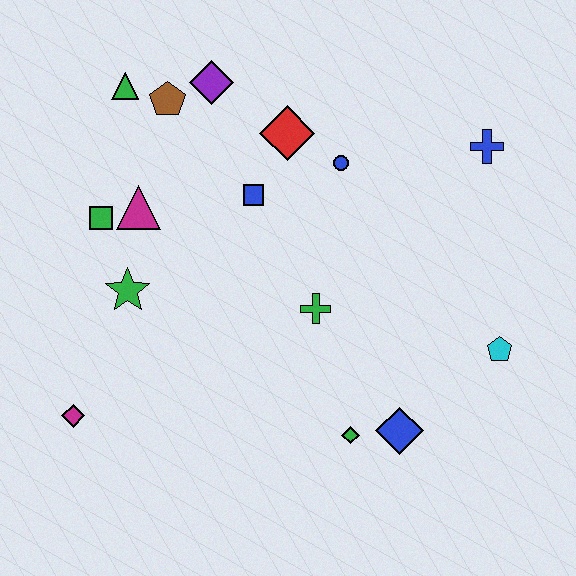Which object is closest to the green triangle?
The brown pentagon is closest to the green triangle.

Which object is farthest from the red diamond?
The magenta diamond is farthest from the red diamond.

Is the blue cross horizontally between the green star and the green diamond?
No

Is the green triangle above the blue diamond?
Yes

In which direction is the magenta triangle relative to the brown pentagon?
The magenta triangle is below the brown pentagon.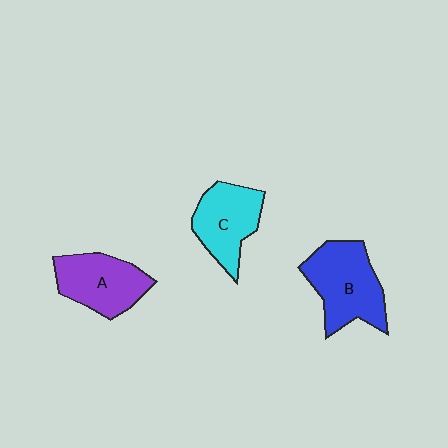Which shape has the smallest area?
Shape C (cyan).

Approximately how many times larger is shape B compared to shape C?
Approximately 1.2 times.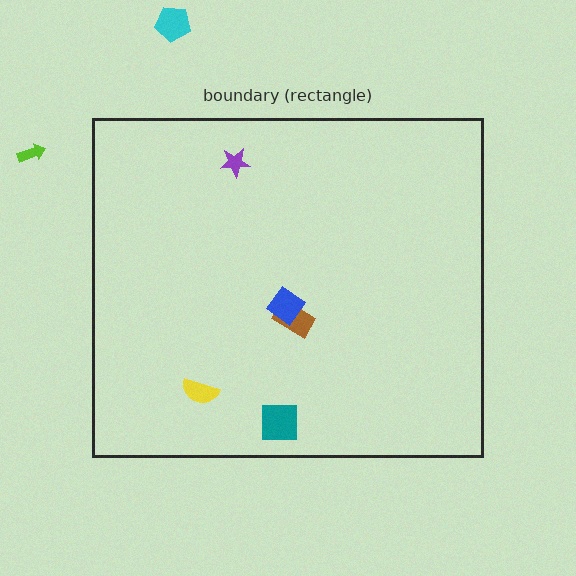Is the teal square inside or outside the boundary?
Inside.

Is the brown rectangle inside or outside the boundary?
Inside.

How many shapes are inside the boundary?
5 inside, 2 outside.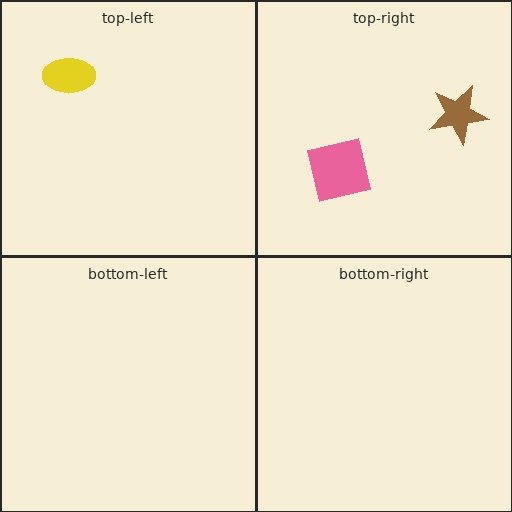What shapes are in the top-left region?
The yellow ellipse.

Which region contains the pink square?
The top-right region.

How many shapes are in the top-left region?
1.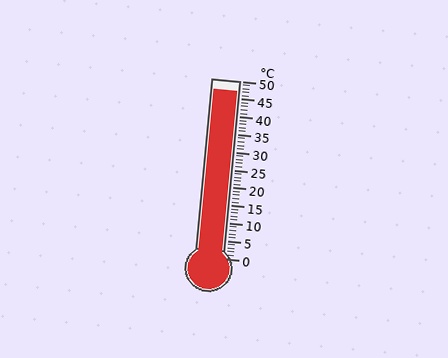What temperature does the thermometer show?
The thermometer shows approximately 47°C.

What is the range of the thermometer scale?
The thermometer scale ranges from 0°C to 50°C.